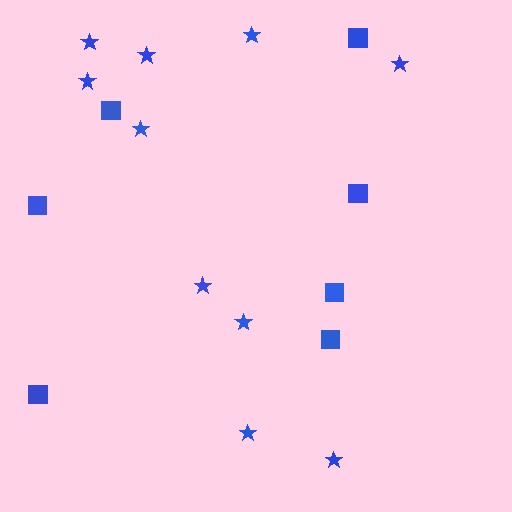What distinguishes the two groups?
There are 2 groups: one group of stars (10) and one group of squares (7).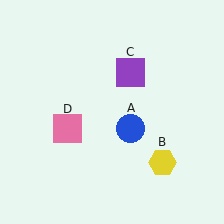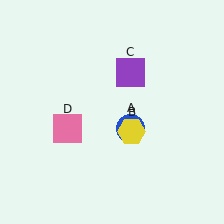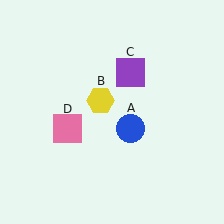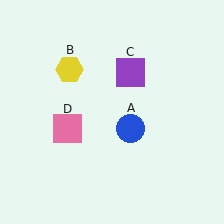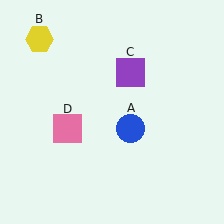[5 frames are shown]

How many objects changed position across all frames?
1 object changed position: yellow hexagon (object B).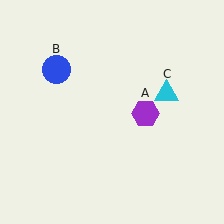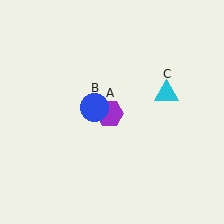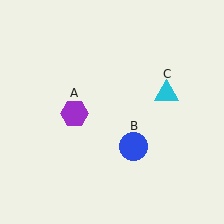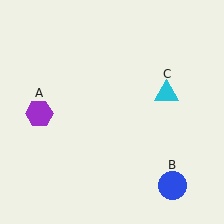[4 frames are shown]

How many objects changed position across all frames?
2 objects changed position: purple hexagon (object A), blue circle (object B).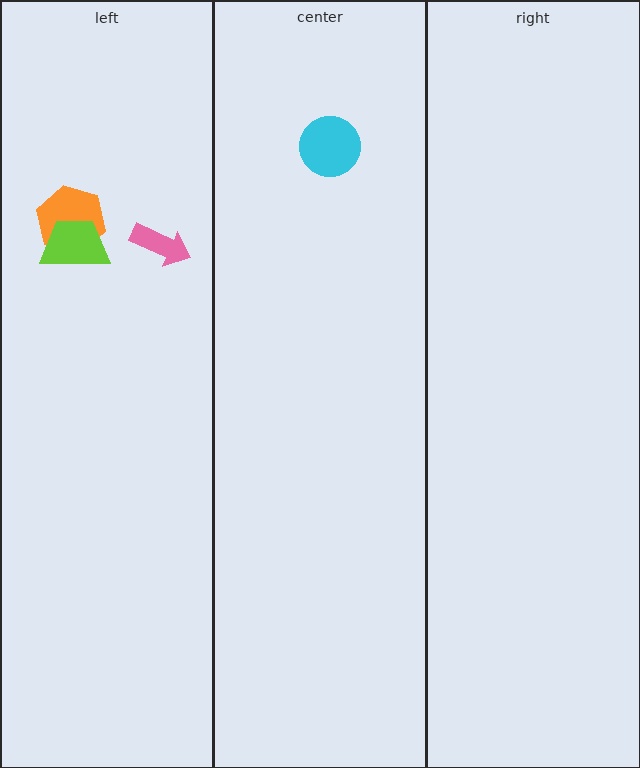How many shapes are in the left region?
3.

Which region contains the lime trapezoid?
The left region.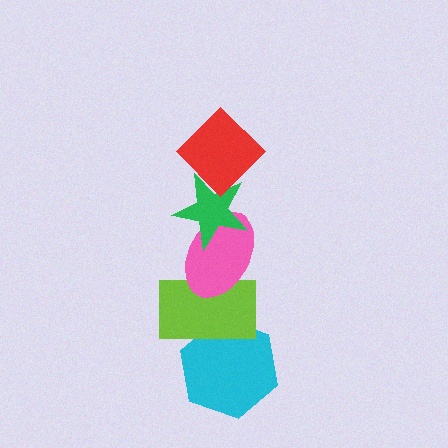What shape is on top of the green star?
The red diamond is on top of the green star.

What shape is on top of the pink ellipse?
The green star is on top of the pink ellipse.